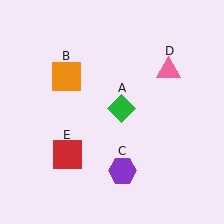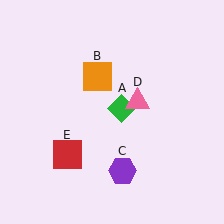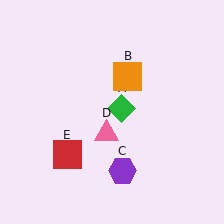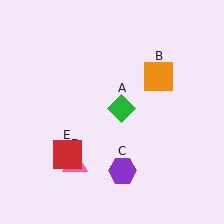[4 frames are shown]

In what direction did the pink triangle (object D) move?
The pink triangle (object D) moved down and to the left.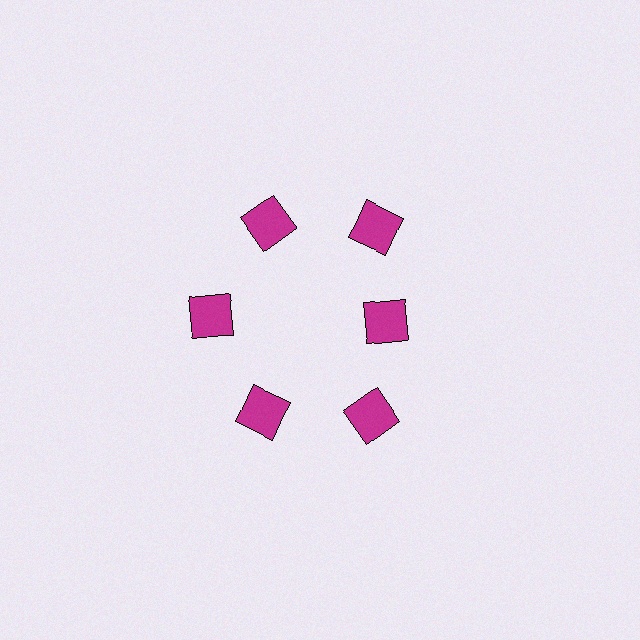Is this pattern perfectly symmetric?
No. The 6 magenta squares are arranged in a ring, but one element near the 3 o'clock position is pulled inward toward the center, breaking the 6-fold rotational symmetry.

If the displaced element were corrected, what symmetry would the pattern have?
It would have 6-fold rotational symmetry — the pattern would map onto itself every 60 degrees.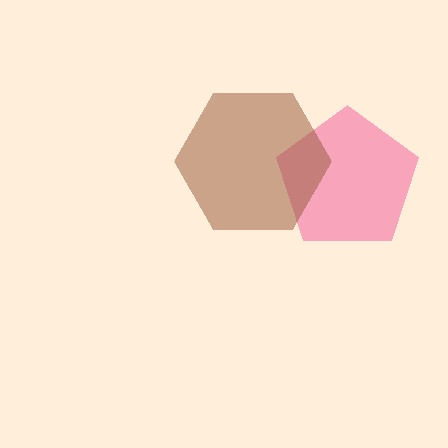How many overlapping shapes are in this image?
There are 2 overlapping shapes in the image.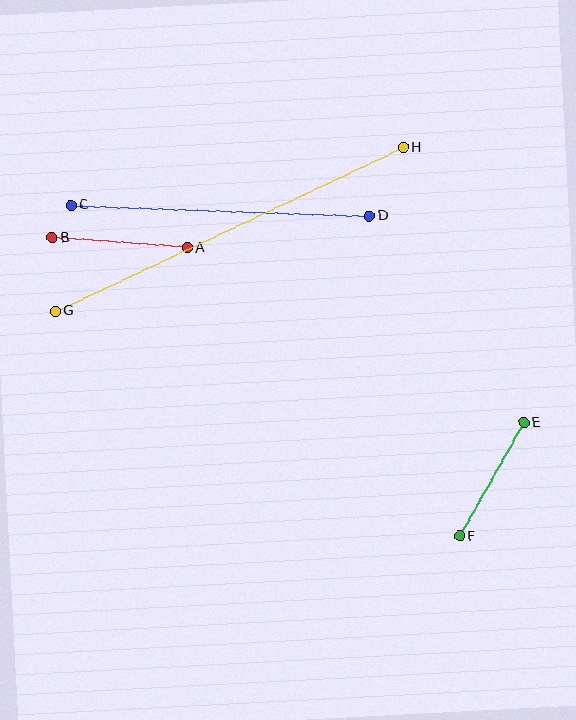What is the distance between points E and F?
The distance is approximately 130 pixels.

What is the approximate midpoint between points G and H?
The midpoint is at approximately (230, 229) pixels.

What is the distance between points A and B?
The distance is approximately 135 pixels.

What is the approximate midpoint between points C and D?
The midpoint is at approximately (220, 211) pixels.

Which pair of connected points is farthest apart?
Points G and H are farthest apart.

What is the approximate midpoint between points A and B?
The midpoint is at approximately (120, 243) pixels.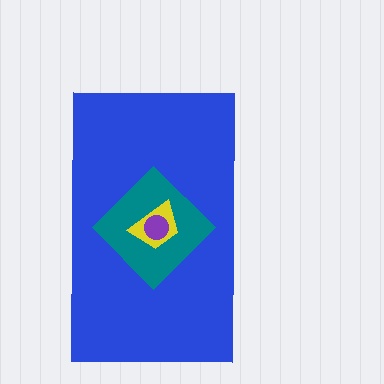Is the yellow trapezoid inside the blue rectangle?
Yes.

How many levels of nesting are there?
4.